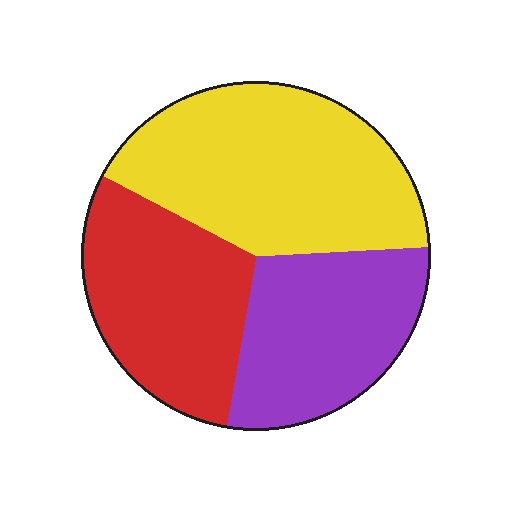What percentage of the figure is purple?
Purple covers roughly 30% of the figure.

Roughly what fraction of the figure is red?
Red takes up between a sixth and a third of the figure.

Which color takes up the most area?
Yellow, at roughly 40%.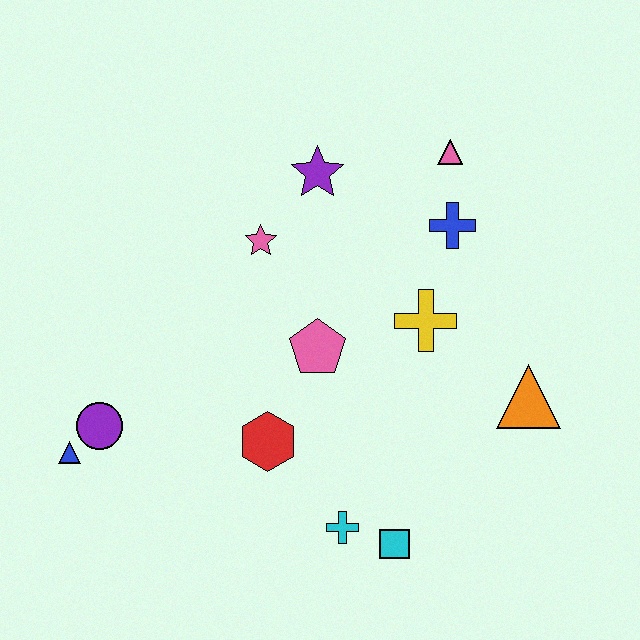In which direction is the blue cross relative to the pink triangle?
The blue cross is below the pink triangle.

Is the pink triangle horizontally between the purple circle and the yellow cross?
No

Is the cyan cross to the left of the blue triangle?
No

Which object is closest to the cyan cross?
The cyan square is closest to the cyan cross.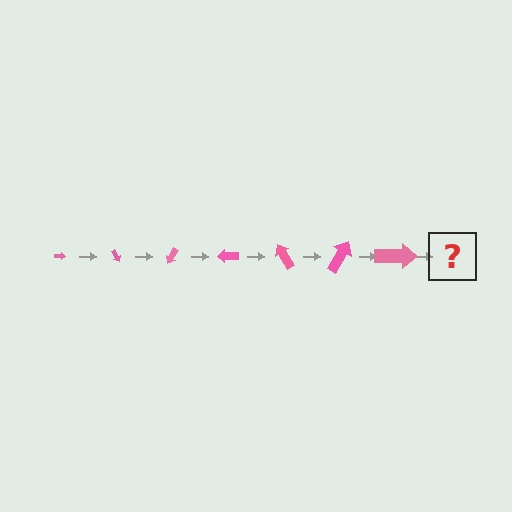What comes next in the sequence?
The next element should be an arrow, larger than the previous one and rotated 420 degrees from the start.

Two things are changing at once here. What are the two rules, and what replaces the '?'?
The two rules are that the arrow grows larger each step and it rotates 60 degrees each step. The '?' should be an arrow, larger than the previous one and rotated 420 degrees from the start.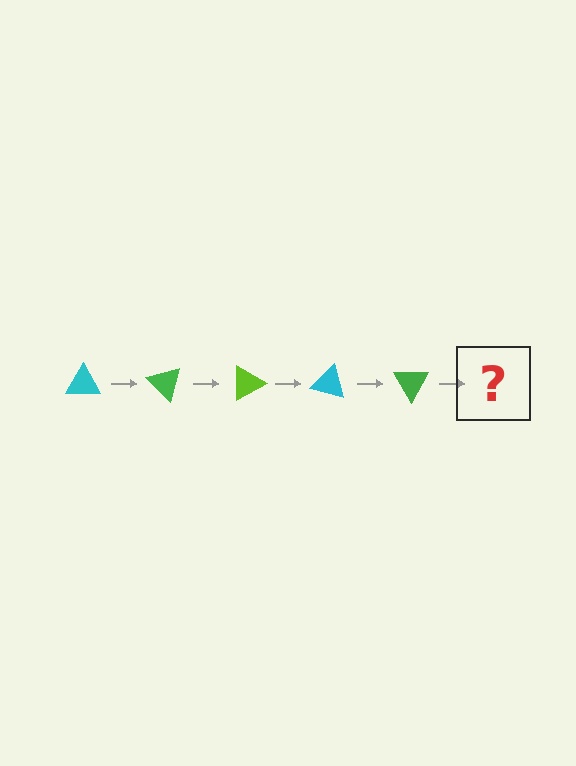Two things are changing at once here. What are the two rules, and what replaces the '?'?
The two rules are that it rotates 45 degrees each step and the color cycles through cyan, green, and lime. The '?' should be a lime triangle, rotated 225 degrees from the start.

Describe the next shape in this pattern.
It should be a lime triangle, rotated 225 degrees from the start.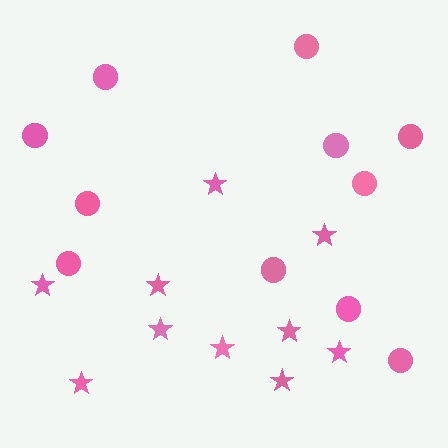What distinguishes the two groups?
There are 2 groups: one group of circles (11) and one group of stars (10).